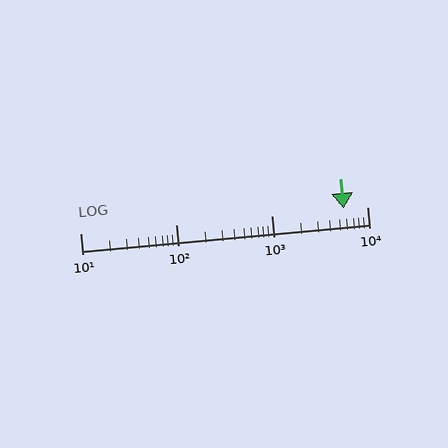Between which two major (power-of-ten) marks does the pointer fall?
The pointer is between 1000 and 10000.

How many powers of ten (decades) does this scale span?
The scale spans 3 decades, from 10 to 10000.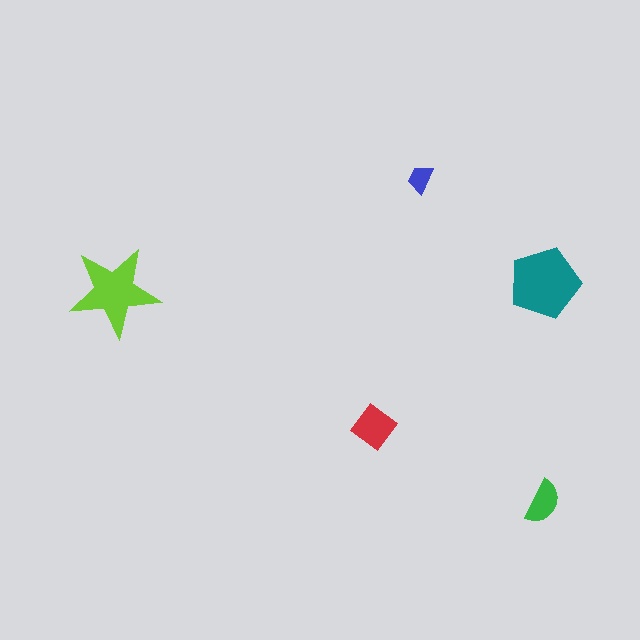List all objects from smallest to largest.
The blue trapezoid, the green semicircle, the red diamond, the lime star, the teal pentagon.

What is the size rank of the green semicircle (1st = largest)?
4th.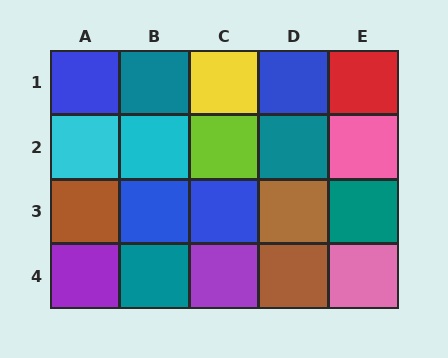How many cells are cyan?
2 cells are cyan.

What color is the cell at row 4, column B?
Teal.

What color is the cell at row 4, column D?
Brown.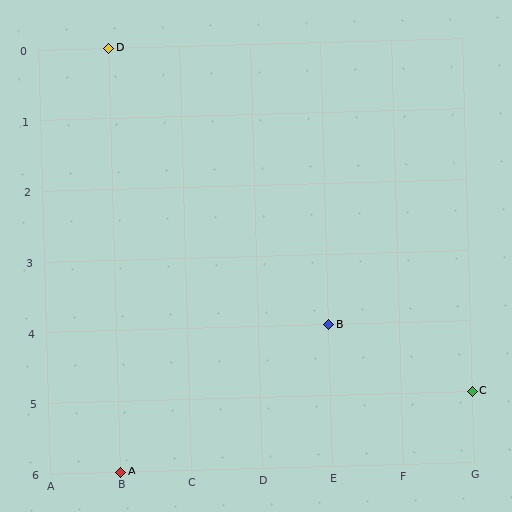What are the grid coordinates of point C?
Point C is at grid coordinates (G, 5).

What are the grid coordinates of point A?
Point A is at grid coordinates (B, 6).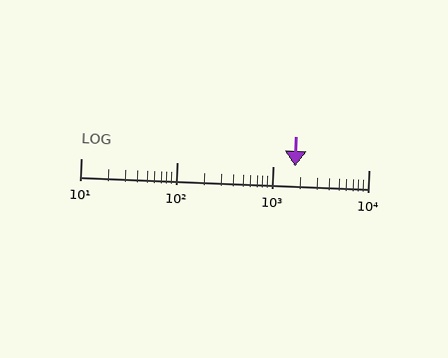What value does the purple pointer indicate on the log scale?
The pointer indicates approximately 1700.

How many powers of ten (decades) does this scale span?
The scale spans 3 decades, from 10 to 10000.